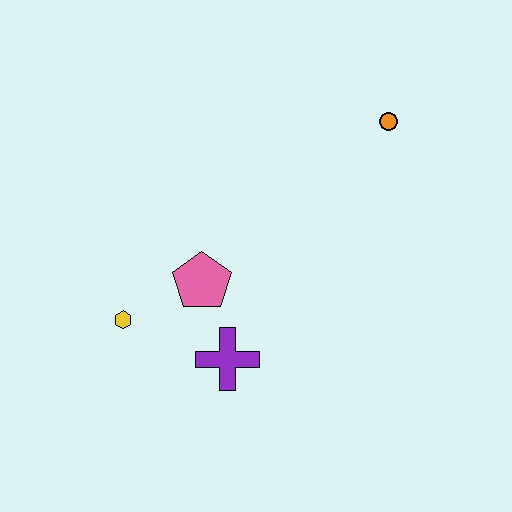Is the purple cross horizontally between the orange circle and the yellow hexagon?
Yes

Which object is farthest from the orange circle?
The yellow hexagon is farthest from the orange circle.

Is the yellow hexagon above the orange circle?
No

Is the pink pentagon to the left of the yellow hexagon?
No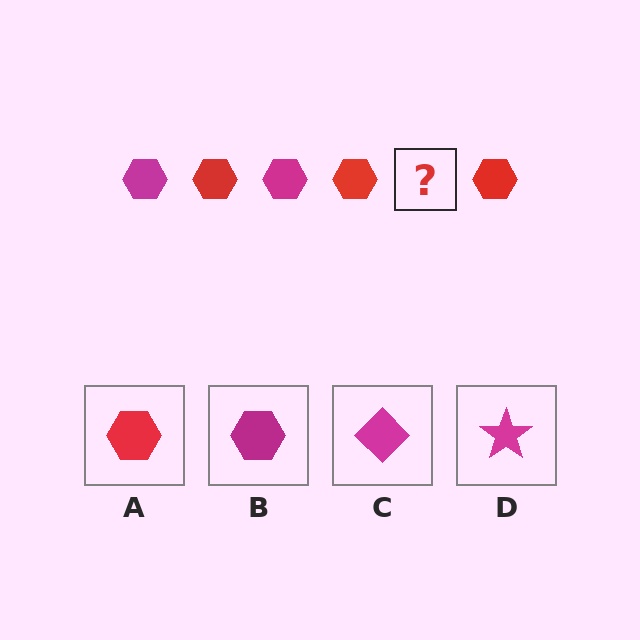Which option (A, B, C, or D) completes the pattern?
B.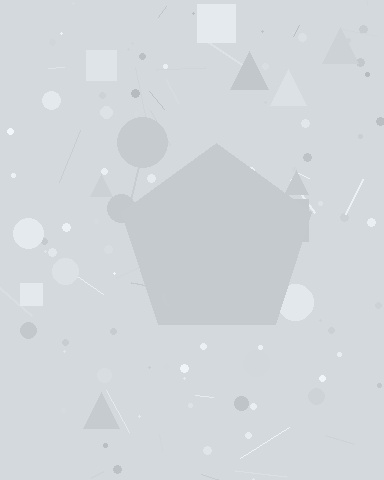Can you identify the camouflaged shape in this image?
The camouflaged shape is a pentagon.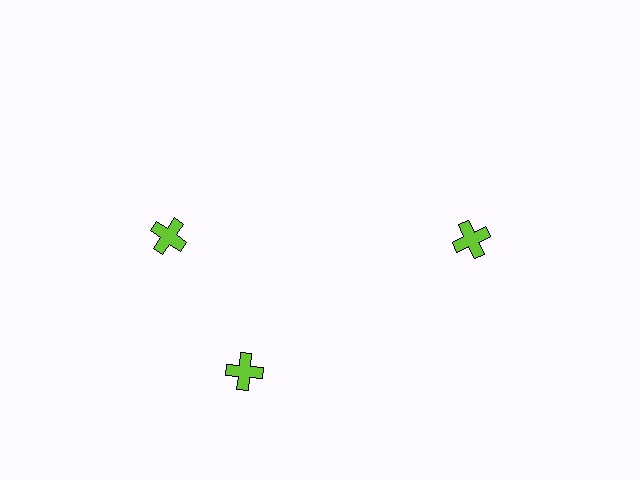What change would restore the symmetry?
The symmetry would be restored by rotating it back into even spacing with its neighbors so that all 3 crosses sit at equal angles and equal distance from the center.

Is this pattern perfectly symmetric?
No. The 3 lime crosses are arranged in a ring, but one element near the 11 o'clock position is rotated out of alignment along the ring, breaking the 3-fold rotational symmetry.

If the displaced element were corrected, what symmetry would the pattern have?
It would have 3-fold rotational symmetry — the pattern would map onto itself every 120 degrees.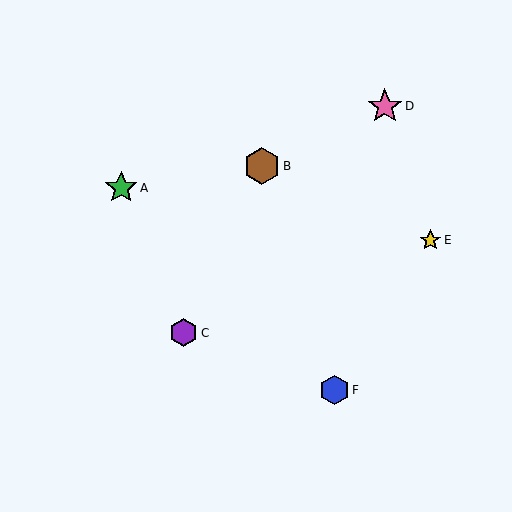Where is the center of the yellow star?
The center of the yellow star is at (430, 240).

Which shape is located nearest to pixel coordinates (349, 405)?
The blue hexagon (labeled F) at (335, 390) is nearest to that location.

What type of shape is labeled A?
Shape A is a green star.